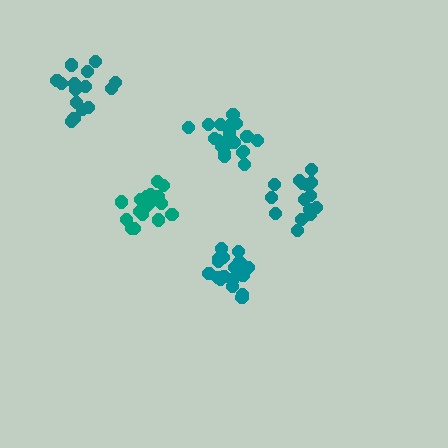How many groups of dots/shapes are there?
There are 5 groups.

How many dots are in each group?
Group 1: 19 dots, Group 2: 17 dots, Group 3: 20 dots, Group 4: 16 dots, Group 5: 15 dots (87 total).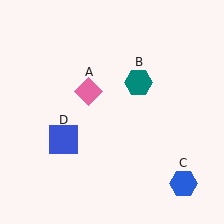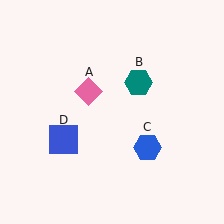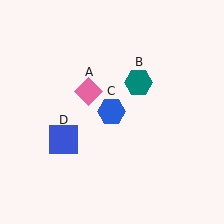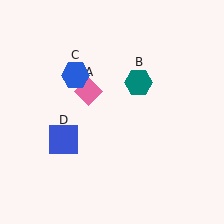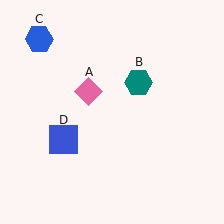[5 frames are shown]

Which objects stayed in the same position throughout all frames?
Pink diamond (object A) and teal hexagon (object B) and blue square (object D) remained stationary.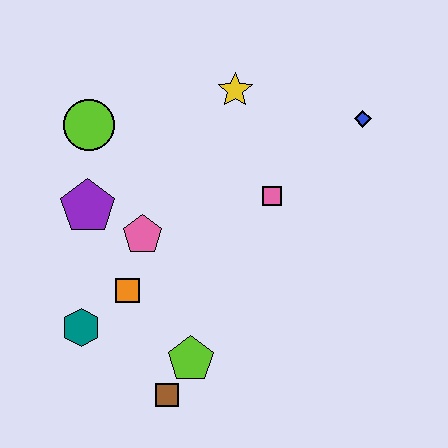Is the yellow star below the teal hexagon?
No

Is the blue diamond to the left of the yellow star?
No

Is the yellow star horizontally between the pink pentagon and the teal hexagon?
No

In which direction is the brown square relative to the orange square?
The brown square is below the orange square.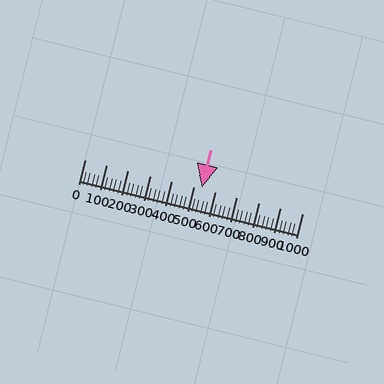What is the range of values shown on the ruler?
The ruler shows values from 0 to 1000.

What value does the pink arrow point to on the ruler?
The pink arrow points to approximately 540.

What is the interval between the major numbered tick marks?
The major tick marks are spaced 100 units apart.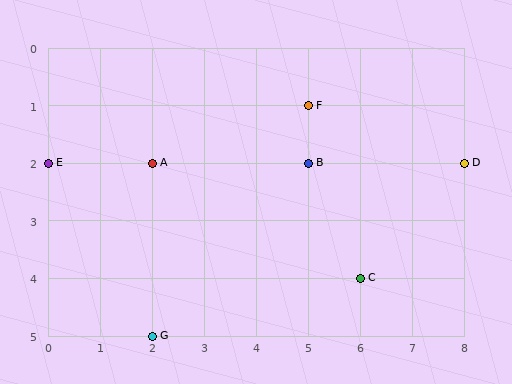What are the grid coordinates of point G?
Point G is at grid coordinates (2, 5).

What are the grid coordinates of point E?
Point E is at grid coordinates (0, 2).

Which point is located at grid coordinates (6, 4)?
Point C is at (6, 4).